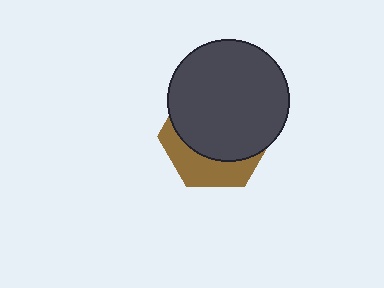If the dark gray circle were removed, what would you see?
You would see the complete brown hexagon.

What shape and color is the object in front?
The object in front is a dark gray circle.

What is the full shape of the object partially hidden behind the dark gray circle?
The partially hidden object is a brown hexagon.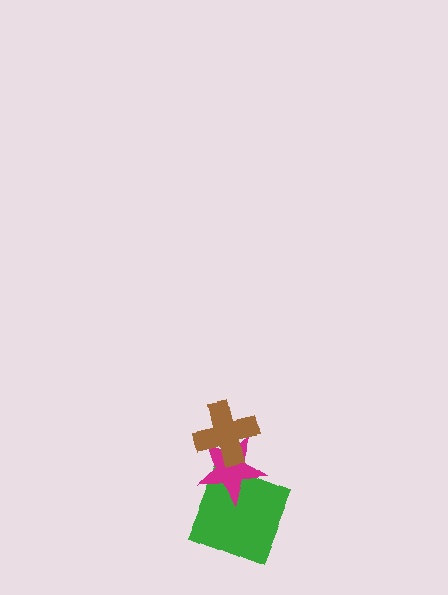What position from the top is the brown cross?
The brown cross is 1st from the top.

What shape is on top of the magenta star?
The brown cross is on top of the magenta star.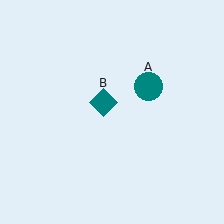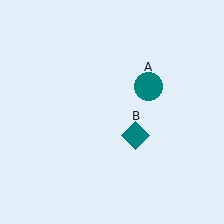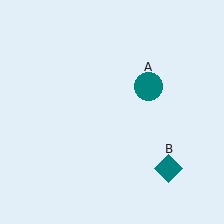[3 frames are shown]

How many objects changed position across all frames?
1 object changed position: teal diamond (object B).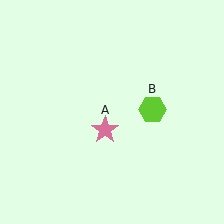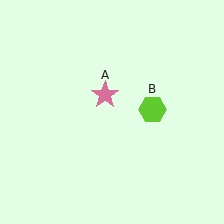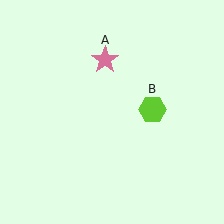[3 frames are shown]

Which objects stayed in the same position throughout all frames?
Lime hexagon (object B) remained stationary.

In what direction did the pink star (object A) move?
The pink star (object A) moved up.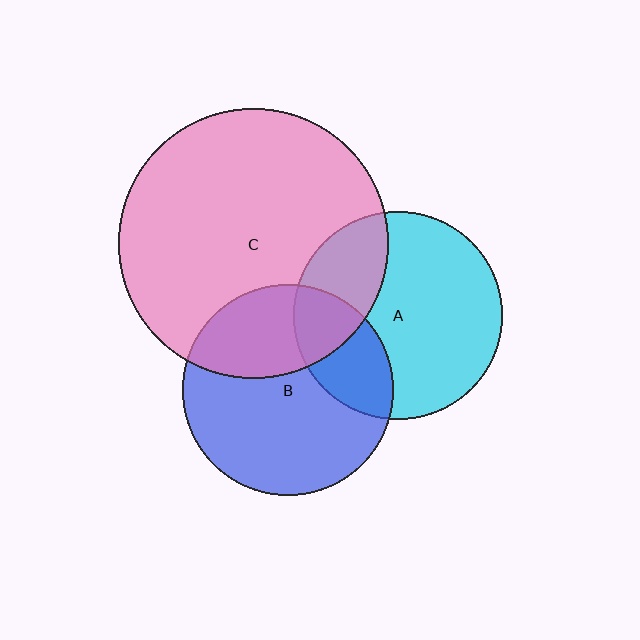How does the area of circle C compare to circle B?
Approximately 1.6 times.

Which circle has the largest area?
Circle C (pink).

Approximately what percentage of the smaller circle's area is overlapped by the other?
Approximately 25%.